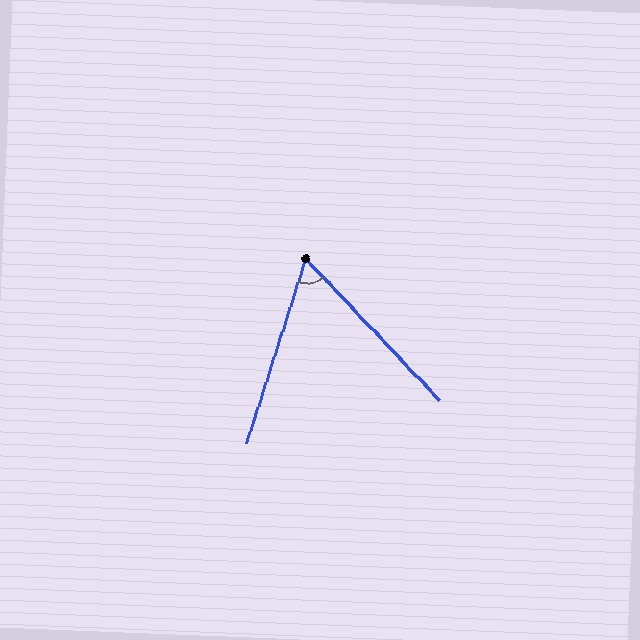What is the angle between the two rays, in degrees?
Approximately 61 degrees.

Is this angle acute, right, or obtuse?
It is acute.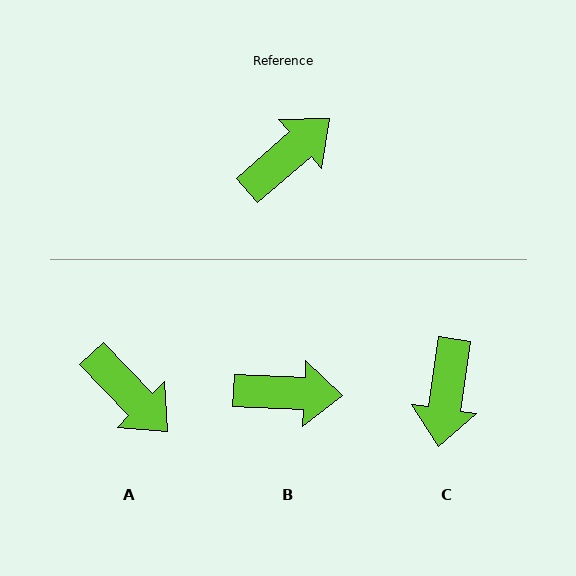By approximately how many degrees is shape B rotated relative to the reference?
Approximately 43 degrees clockwise.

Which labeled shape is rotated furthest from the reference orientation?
C, about 139 degrees away.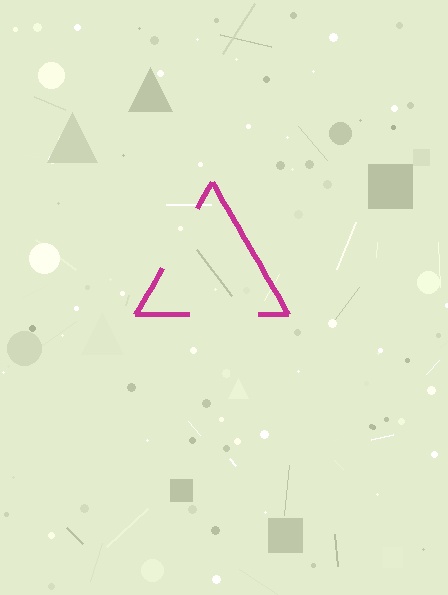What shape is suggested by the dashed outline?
The dashed outline suggests a triangle.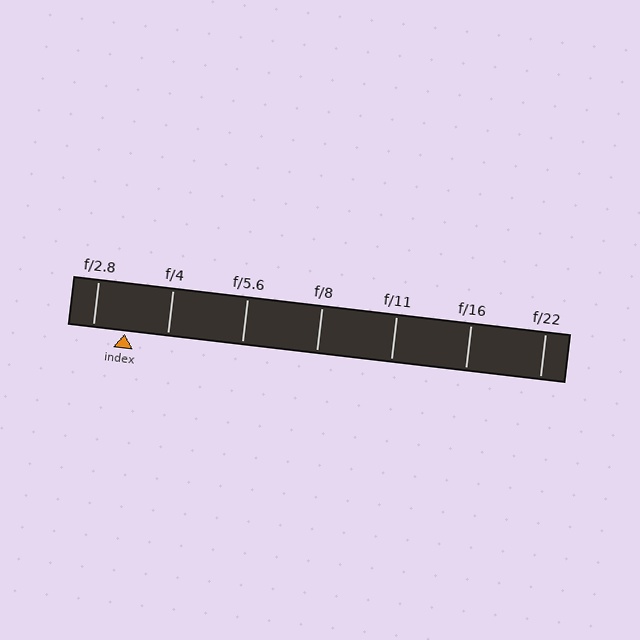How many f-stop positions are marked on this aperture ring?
There are 7 f-stop positions marked.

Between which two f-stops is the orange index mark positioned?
The index mark is between f/2.8 and f/4.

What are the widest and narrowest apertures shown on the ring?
The widest aperture shown is f/2.8 and the narrowest is f/22.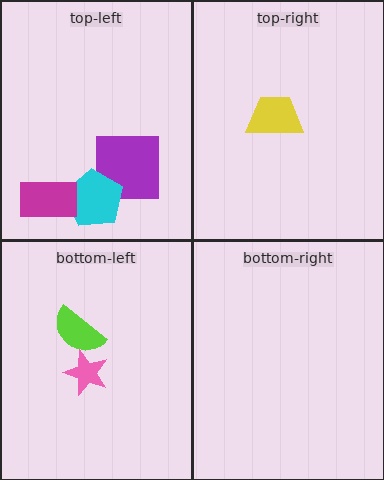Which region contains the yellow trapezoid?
The top-right region.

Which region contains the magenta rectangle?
The top-left region.